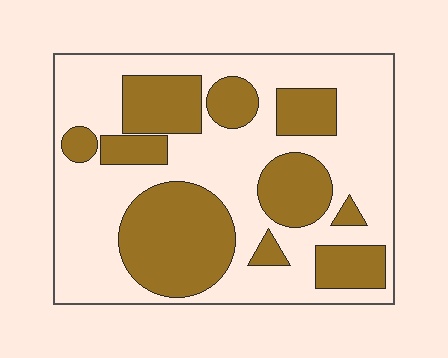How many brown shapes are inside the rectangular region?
10.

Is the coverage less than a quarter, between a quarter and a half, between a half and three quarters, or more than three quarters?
Between a quarter and a half.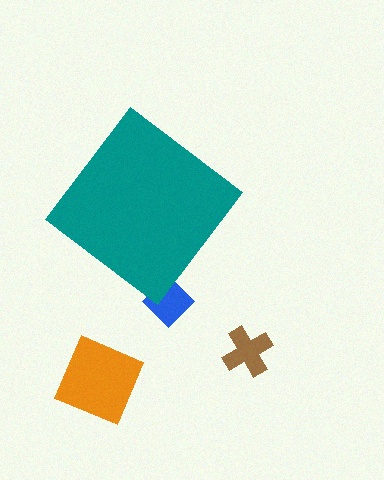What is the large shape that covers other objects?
A teal diamond.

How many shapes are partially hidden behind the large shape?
1 shape is partially hidden.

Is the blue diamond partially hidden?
Yes, the blue diamond is partially hidden behind the teal diamond.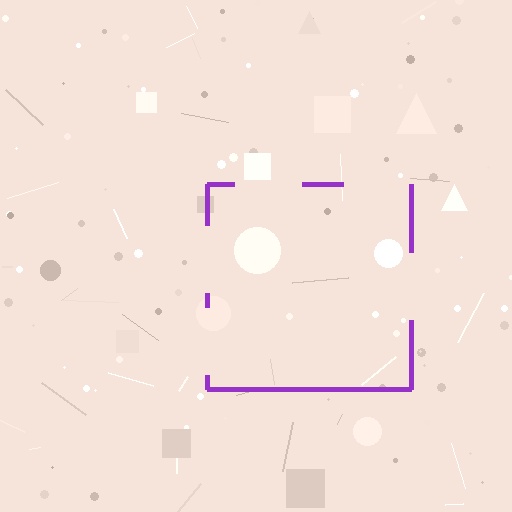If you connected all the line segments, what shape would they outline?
They would outline a square.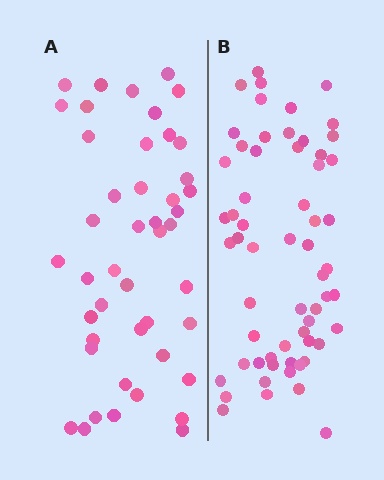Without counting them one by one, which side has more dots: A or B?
Region B (the right region) has more dots.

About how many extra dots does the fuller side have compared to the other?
Region B has approximately 15 more dots than region A.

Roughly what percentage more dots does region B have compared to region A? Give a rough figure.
About 35% more.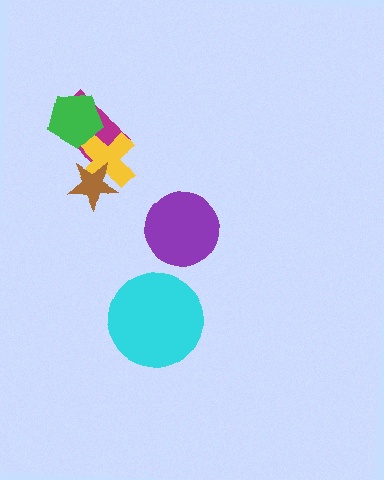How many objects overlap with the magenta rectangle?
3 objects overlap with the magenta rectangle.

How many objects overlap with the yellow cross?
3 objects overlap with the yellow cross.